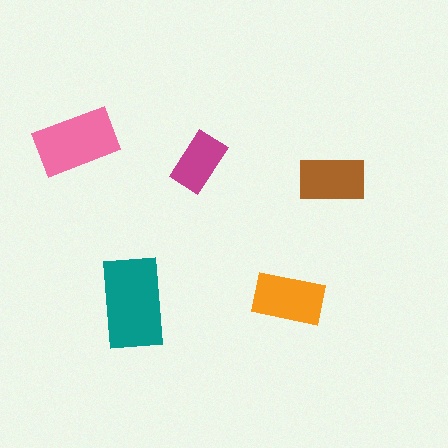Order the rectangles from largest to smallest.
the teal one, the pink one, the orange one, the brown one, the magenta one.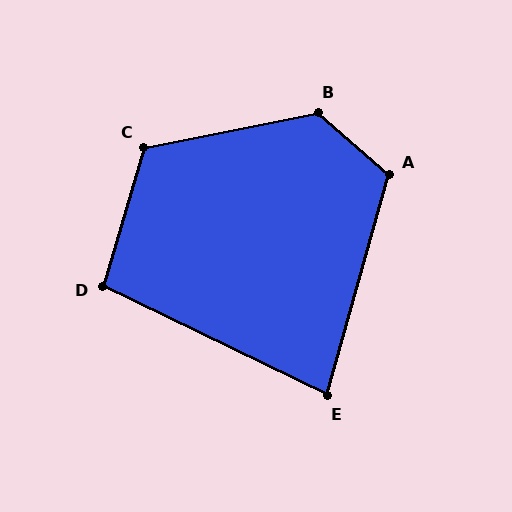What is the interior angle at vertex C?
Approximately 117 degrees (obtuse).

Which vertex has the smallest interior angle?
E, at approximately 80 degrees.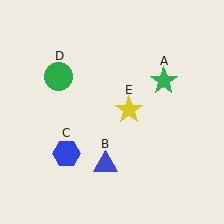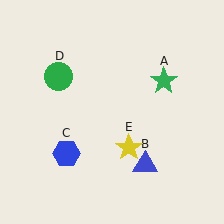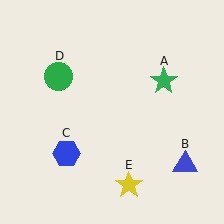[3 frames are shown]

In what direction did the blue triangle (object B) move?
The blue triangle (object B) moved right.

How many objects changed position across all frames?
2 objects changed position: blue triangle (object B), yellow star (object E).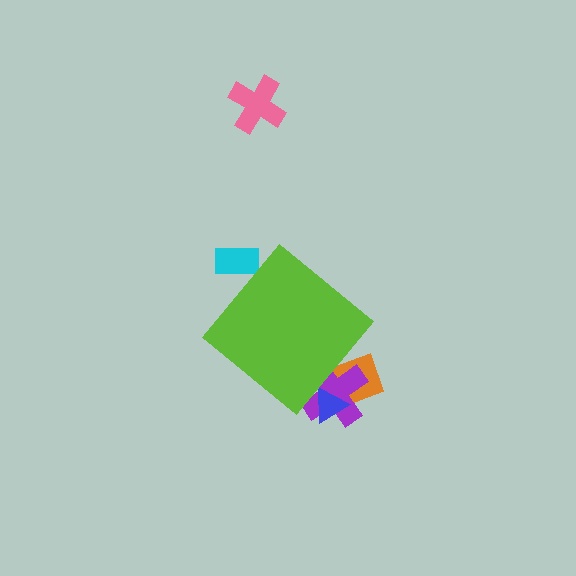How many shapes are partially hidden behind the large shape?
4 shapes are partially hidden.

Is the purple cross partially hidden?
Yes, the purple cross is partially hidden behind the lime diamond.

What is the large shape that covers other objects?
A lime diamond.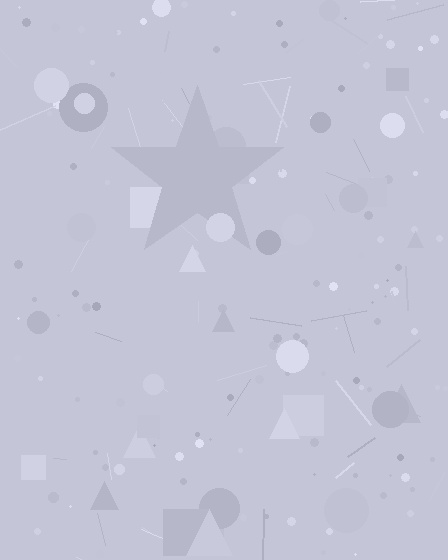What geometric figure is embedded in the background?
A star is embedded in the background.